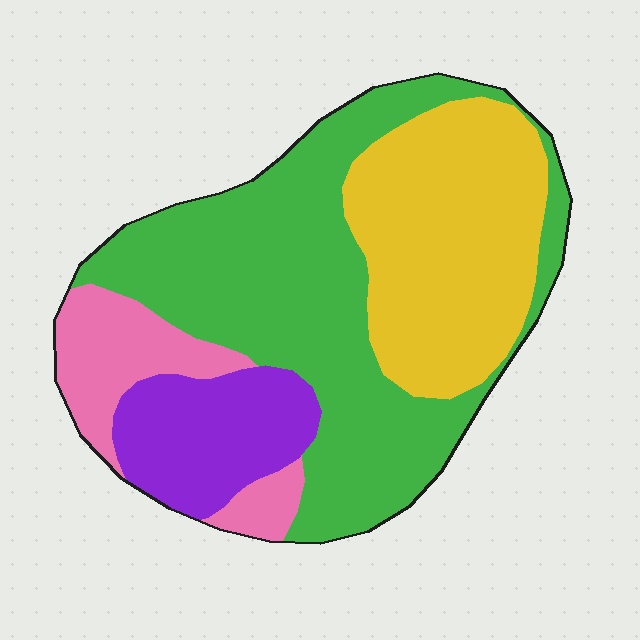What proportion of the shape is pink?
Pink takes up about one eighth (1/8) of the shape.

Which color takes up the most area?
Green, at roughly 45%.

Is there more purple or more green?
Green.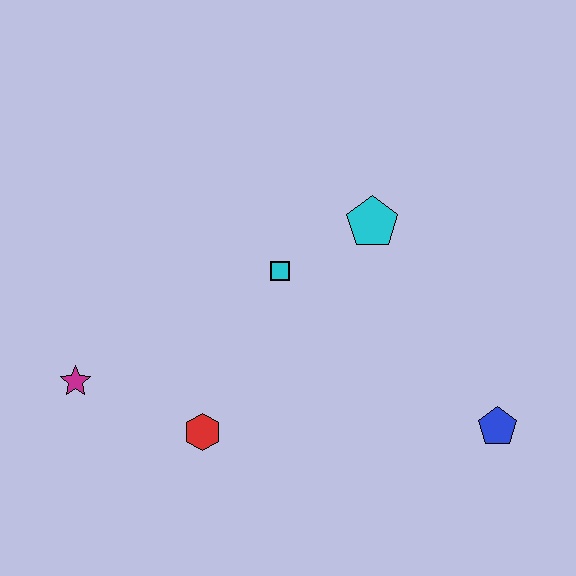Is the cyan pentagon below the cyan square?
No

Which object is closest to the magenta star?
The red hexagon is closest to the magenta star.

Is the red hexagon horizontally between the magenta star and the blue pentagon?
Yes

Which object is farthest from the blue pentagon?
The magenta star is farthest from the blue pentagon.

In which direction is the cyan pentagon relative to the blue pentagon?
The cyan pentagon is above the blue pentagon.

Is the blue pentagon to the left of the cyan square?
No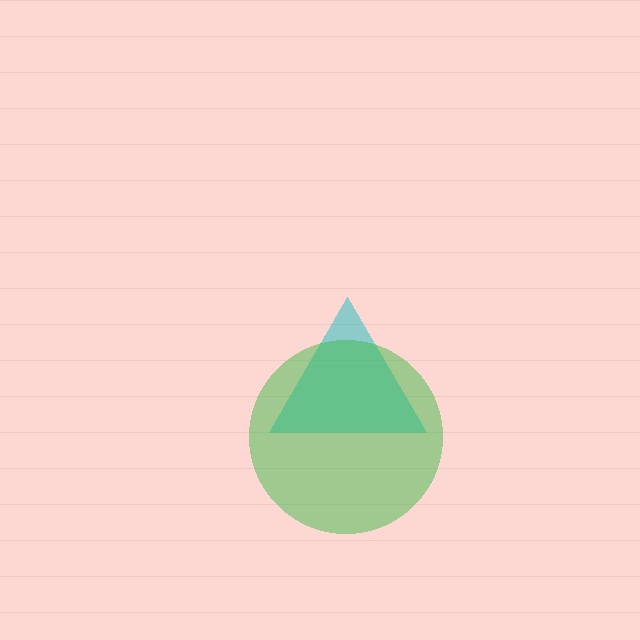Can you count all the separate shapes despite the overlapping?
Yes, there are 2 separate shapes.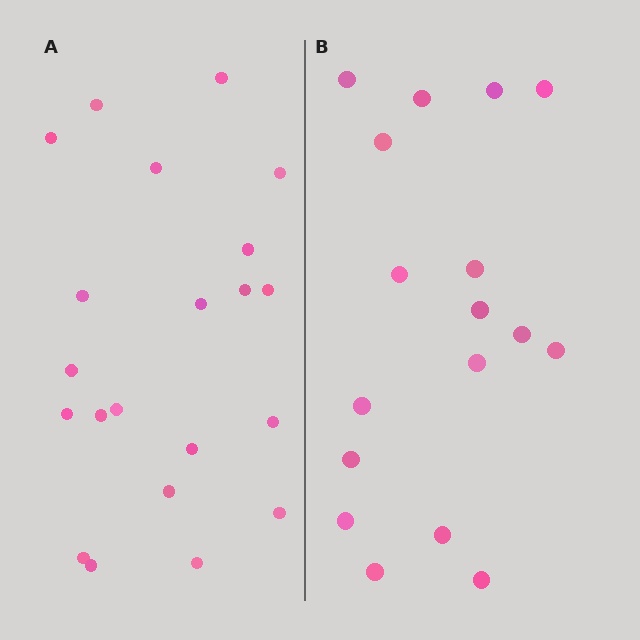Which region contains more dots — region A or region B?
Region A (the left region) has more dots.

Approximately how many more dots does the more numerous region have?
Region A has about 4 more dots than region B.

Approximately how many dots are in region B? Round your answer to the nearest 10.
About 20 dots. (The exact count is 17, which rounds to 20.)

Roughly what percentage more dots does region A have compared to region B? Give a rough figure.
About 25% more.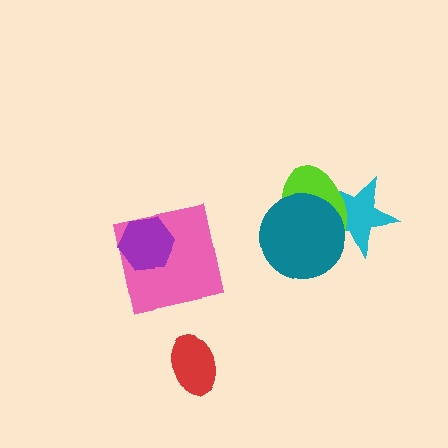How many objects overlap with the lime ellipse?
2 objects overlap with the lime ellipse.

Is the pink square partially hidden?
Yes, it is partially covered by another shape.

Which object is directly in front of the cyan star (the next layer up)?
The lime ellipse is directly in front of the cyan star.